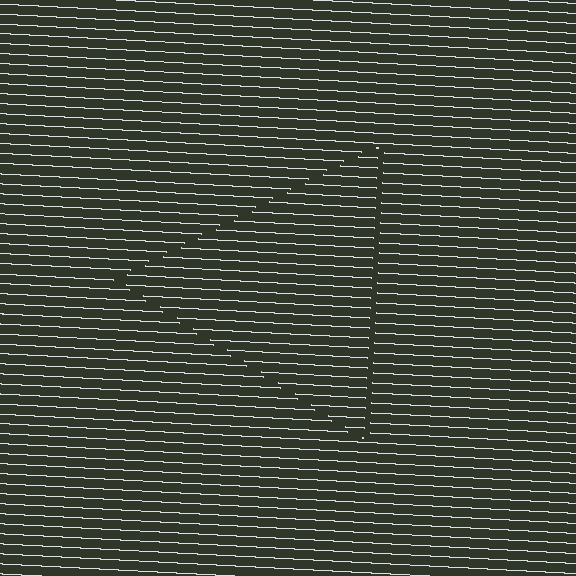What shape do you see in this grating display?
An illusory triangle. The interior of the shape contains the same grating, shifted by half a period — the contour is defined by the phase discontinuity where line-ends from the inner and outer gratings abut.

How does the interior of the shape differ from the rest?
The interior of the shape contains the same grating, shifted by half a period — the contour is defined by the phase discontinuity where line-ends from the inner and outer gratings abut.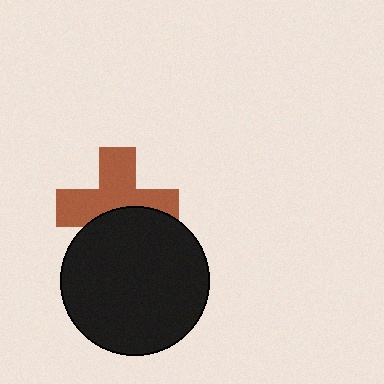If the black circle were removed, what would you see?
You would see the complete brown cross.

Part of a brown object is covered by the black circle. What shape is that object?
It is a cross.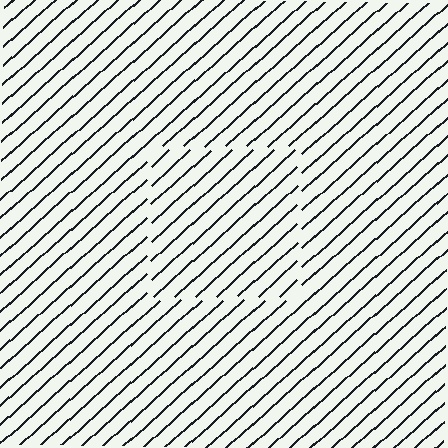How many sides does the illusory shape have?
4 sides — the line-ends trace a square.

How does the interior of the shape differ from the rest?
The interior of the shape contains the same grating, shifted by half a period — the contour is defined by the phase discontinuity where line-ends from the inner and outer gratings abut.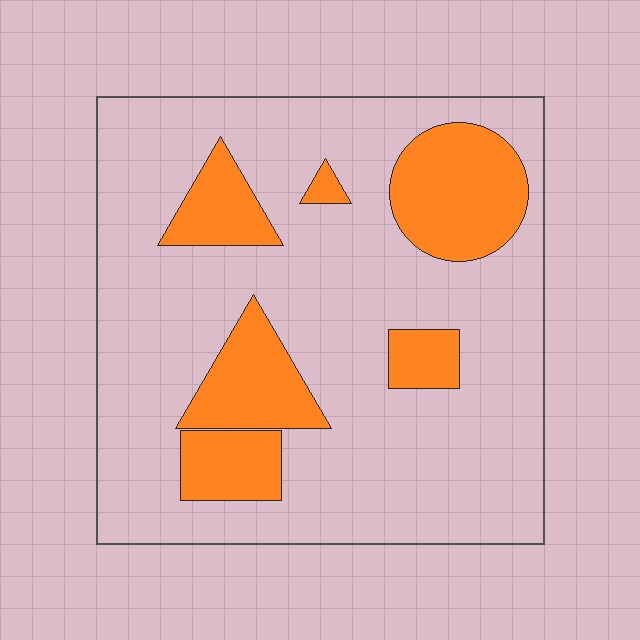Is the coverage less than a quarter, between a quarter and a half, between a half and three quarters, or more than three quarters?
Less than a quarter.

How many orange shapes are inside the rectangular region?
6.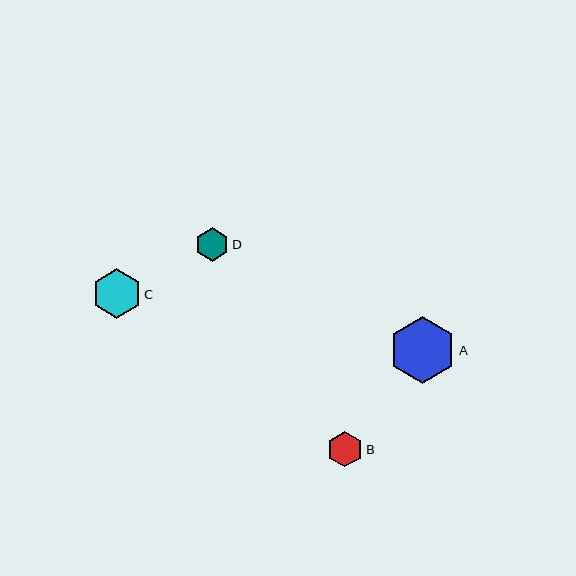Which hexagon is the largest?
Hexagon A is the largest with a size of approximately 67 pixels.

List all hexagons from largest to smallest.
From largest to smallest: A, C, B, D.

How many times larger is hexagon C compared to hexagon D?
Hexagon C is approximately 1.5 times the size of hexagon D.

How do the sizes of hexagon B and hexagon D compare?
Hexagon B and hexagon D are approximately the same size.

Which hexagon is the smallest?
Hexagon D is the smallest with a size of approximately 33 pixels.